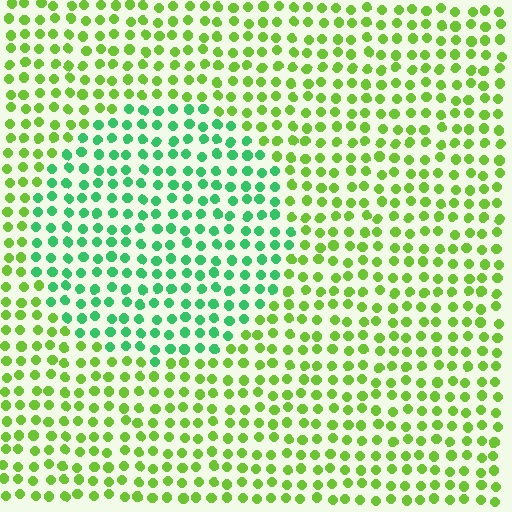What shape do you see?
I see a circle.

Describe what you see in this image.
The image is filled with small lime elements in a uniform arrangement. A circle-shaped region is visible where the elements are tinted to a slightly different hue, forming a subtle color boundary.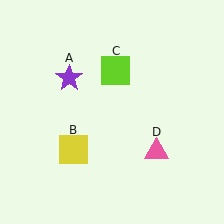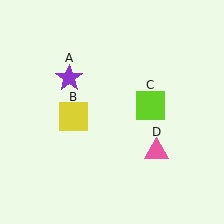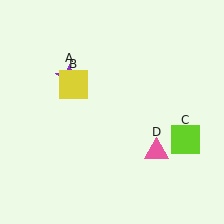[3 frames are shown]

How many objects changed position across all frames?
2 objects changed position: yellow square (object B), lime square (object C).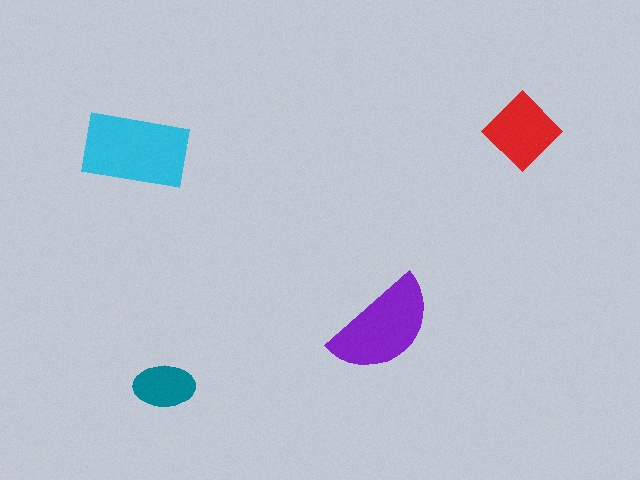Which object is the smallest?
The teal ellipse.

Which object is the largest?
The cyan rectangle.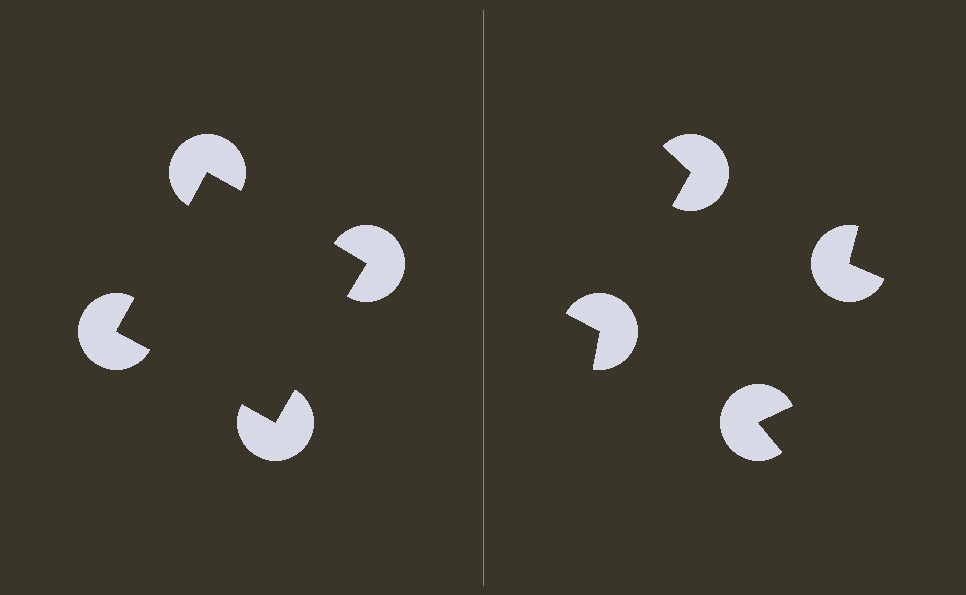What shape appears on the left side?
An illusory square.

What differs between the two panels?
The pac-man discs are positioned identically on both sides; only the wedge orientations differ. On the left they align to a square; on the right they are misaligned.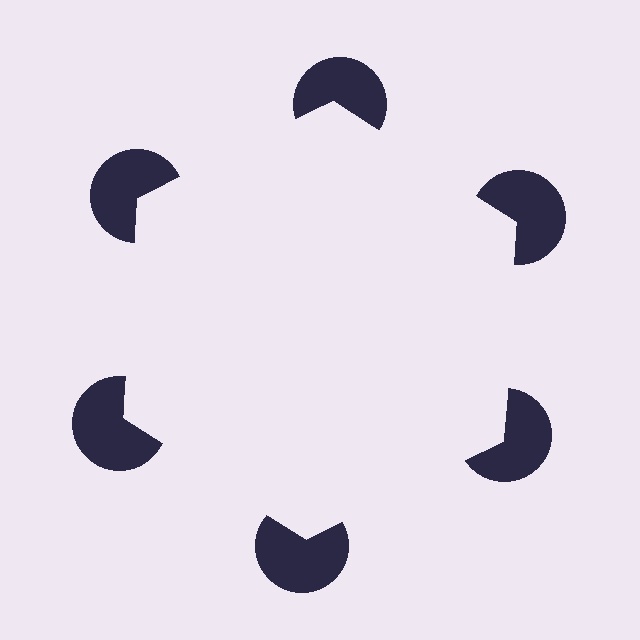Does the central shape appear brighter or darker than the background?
It typically appears slightly brighter than the background, even though no actual brightness change is drawn.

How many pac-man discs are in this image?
There are 6 — one at each vertex of the illusory hexagon.